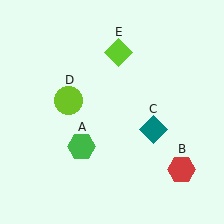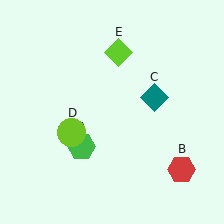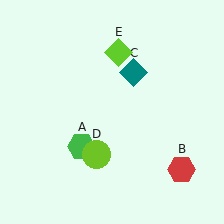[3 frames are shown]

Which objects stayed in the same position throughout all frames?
Green hexagon (object A) and red hexagon (object B) and lime diamond (object E) remained stationary.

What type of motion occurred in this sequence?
The teal diamond (object C), lime circle (object D) rotated counterclockwise around the center of the scene.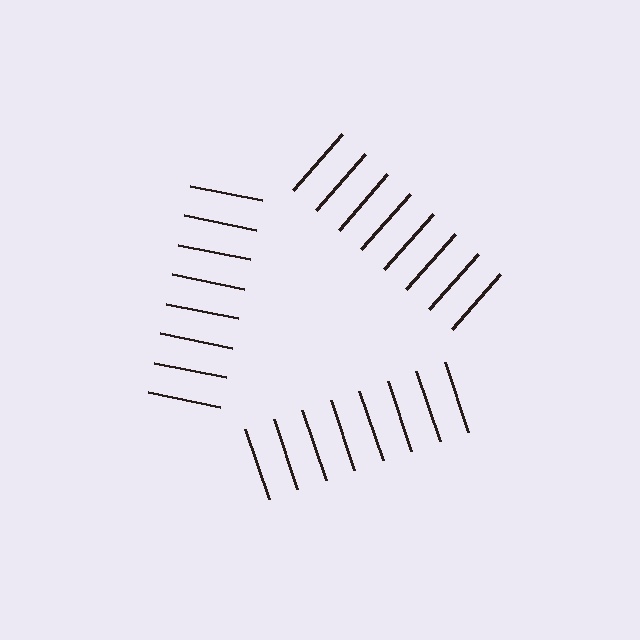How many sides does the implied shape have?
3 sides — the line-ends trace a triangle.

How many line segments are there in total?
24 — 8 along each of the 3 edges.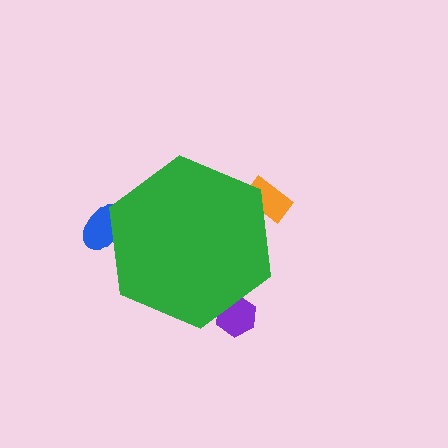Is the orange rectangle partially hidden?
Yes, the orange rectangle is partially hidden behind the green hexagon.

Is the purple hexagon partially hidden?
Yes, the purple hexagon is partially hidden behind the green hexagon.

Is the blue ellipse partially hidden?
Yes, the blue ellipse is partially hidden behind the green hexagon.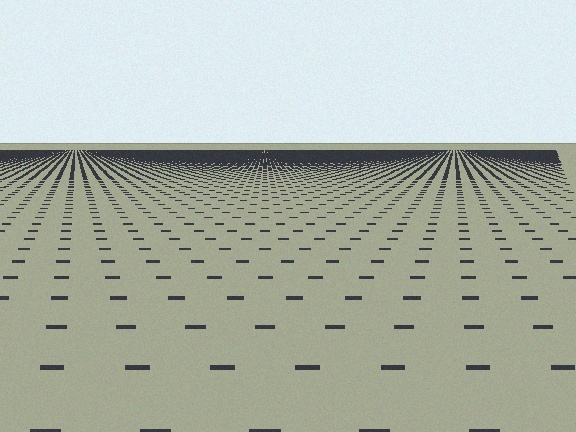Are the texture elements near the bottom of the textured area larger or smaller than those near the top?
Larger. Near the bottom, elements are closer to the viewer and appear at a bigger on-screen size.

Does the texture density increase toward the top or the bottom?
Density increases toward the top.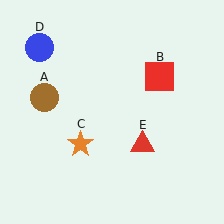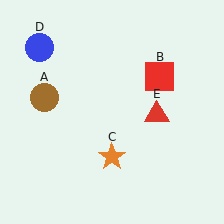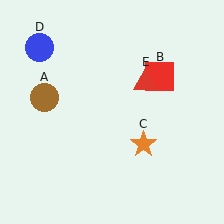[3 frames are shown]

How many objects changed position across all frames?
2 objects changed position: orange star (object C), red triangle (object E).